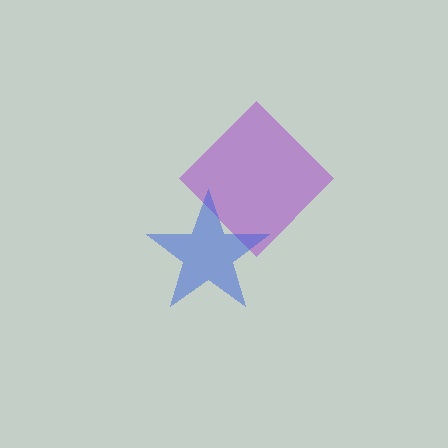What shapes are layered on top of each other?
The layered shapes are: a purple diamond, a blue star.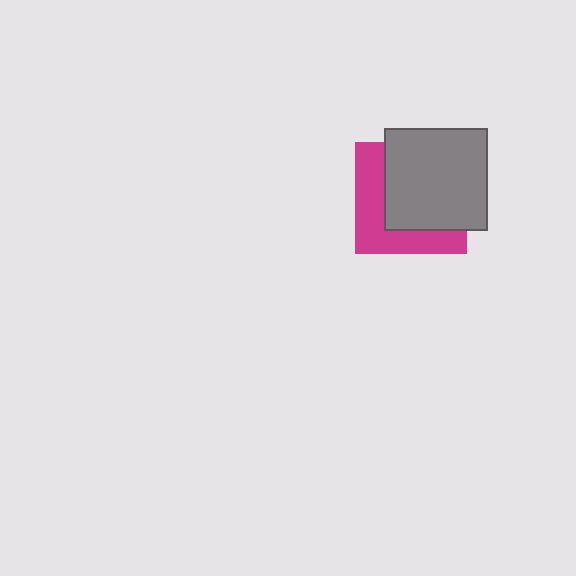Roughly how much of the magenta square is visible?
A small part of it is visible (roughly 40%).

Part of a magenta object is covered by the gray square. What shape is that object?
It is a square.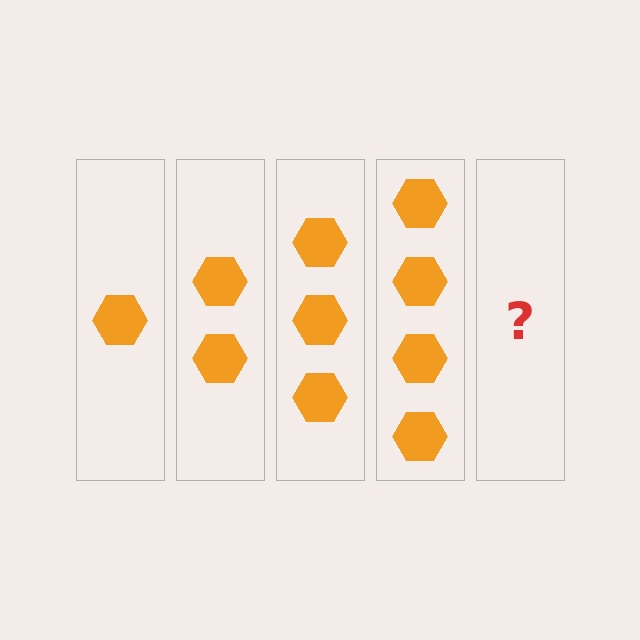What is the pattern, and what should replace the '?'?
The pattern is that each step adds one more hexagon. The '?' should be 5 hexagons.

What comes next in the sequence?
The next element should be 5 hexagons.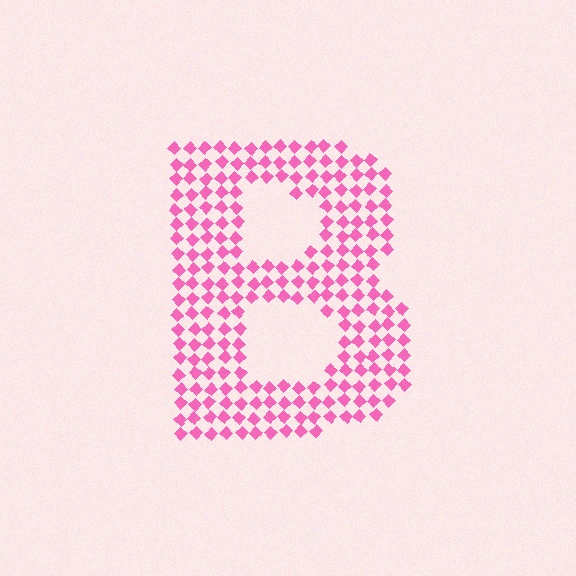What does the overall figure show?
The overall figure shows the letter B.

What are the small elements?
The small elements are diamonds.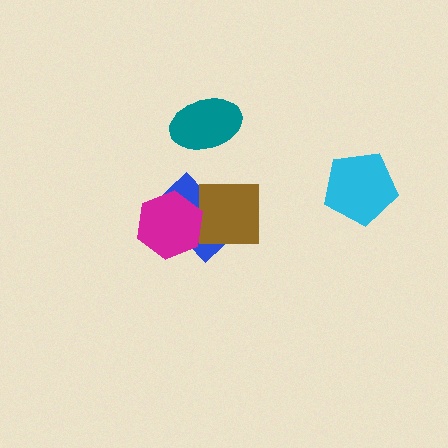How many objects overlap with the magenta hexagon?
1 object overlaps with the magenta hexagon.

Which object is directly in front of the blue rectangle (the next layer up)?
The brown square is directly in front of the blue rectangle.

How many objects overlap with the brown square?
1 object overlaps with the brown square.